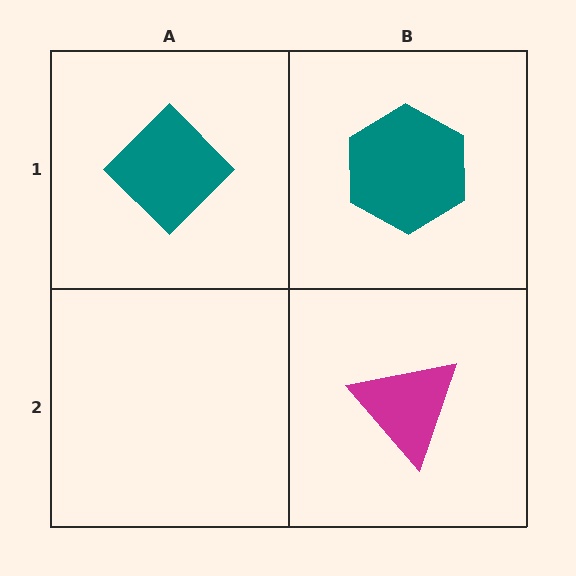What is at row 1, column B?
A teal hexagon.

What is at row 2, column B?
A magenta triangle.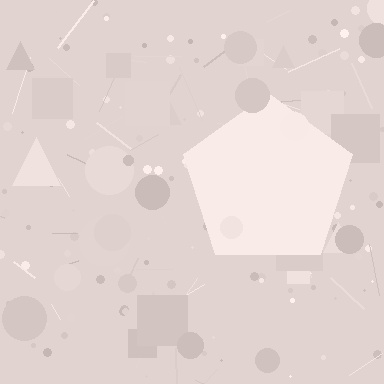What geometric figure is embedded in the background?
A pentagon is embedded in the background.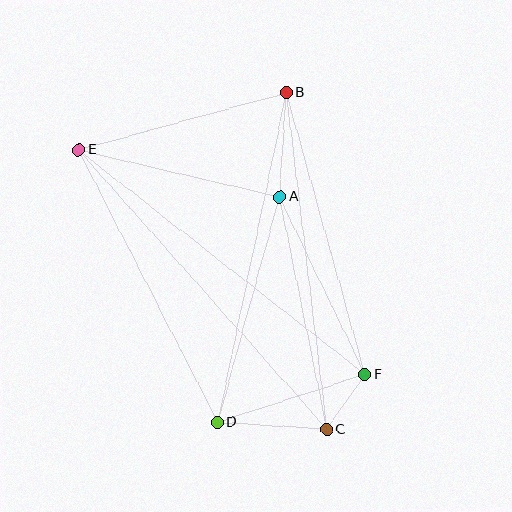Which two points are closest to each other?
Points C and F are closest to each other.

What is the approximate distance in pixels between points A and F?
The distance between A and F is approximately 197 pixels.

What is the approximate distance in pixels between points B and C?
The distance between B and C is approximately 339 pixels.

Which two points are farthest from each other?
Points C and E are farthest from each other.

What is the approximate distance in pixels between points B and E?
The distance between B and E is approximately 215 pixels.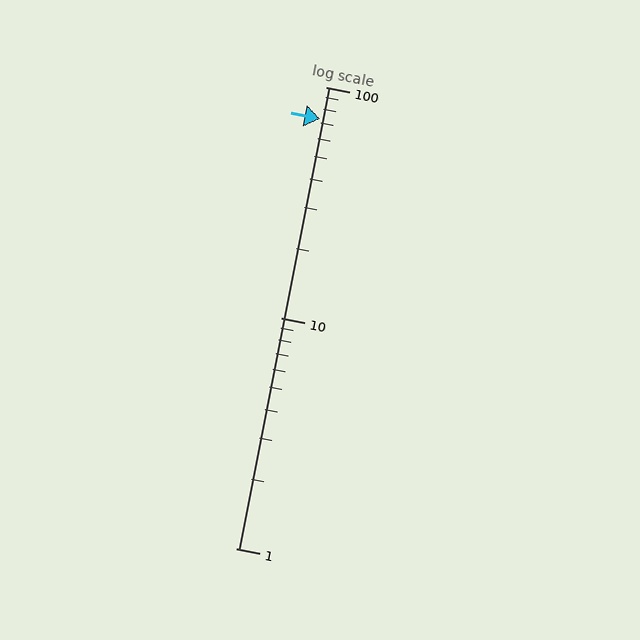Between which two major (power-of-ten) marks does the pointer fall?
The pointer is between 10 and 100.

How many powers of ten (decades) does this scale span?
The scale spans 2 decades, from 1 to 100.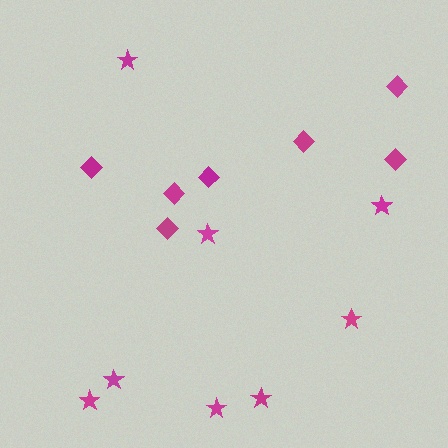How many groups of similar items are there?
There are 2 groups: one group of stars (8) and one group of diamonds (7).